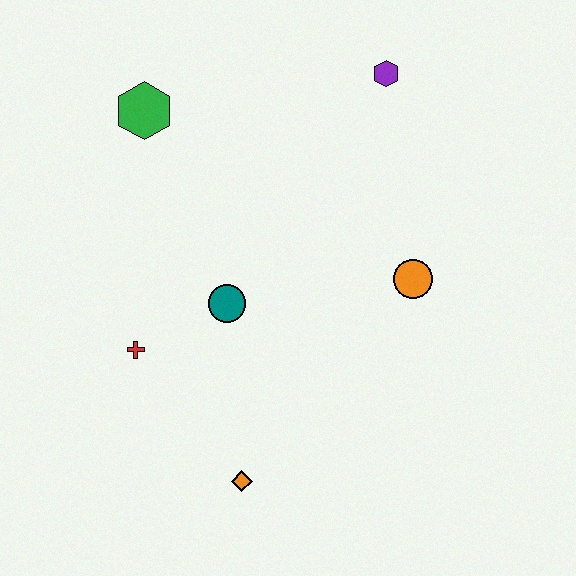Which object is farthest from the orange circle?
The green hexagon is farthest from the orange circle.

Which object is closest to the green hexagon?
The teal circle is closest to the green hexagon.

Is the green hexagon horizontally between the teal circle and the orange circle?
No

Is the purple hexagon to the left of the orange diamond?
No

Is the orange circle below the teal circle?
No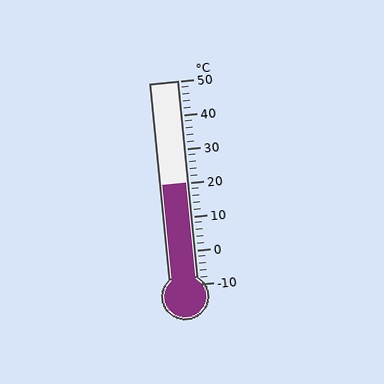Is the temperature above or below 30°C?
The temperature is below 30°C.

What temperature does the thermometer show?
The thermometer shows approximately 20°C.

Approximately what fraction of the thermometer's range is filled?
The thermometer is filled to approximately 50% of its range.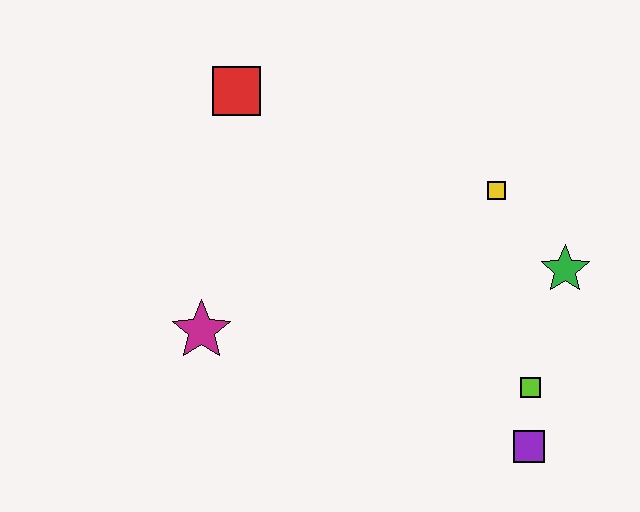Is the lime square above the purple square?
Yes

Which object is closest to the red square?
The magenta star is closest to the red square.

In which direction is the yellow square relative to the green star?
The yellow square is above the green star.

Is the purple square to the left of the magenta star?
No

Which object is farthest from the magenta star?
The green star is farthest from the magenta star.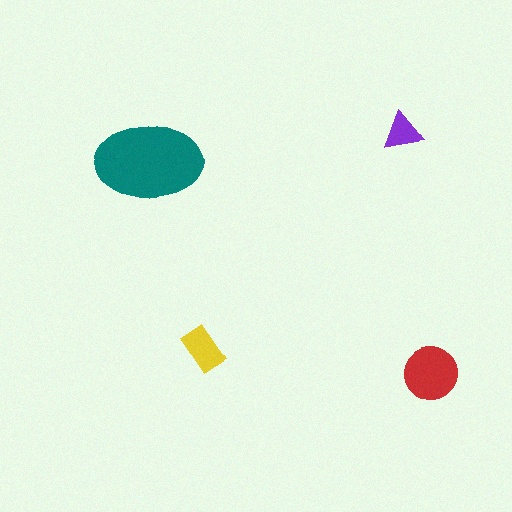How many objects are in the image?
There are 4 objects in the image.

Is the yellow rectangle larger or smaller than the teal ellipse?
Smaller.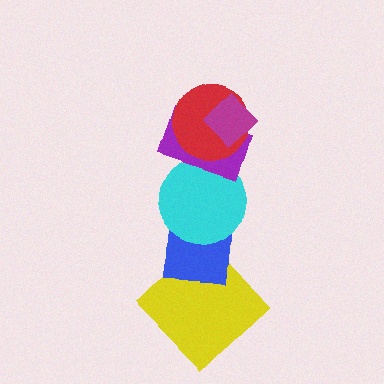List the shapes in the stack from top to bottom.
From top to bottom: the magenta diamond, the red circle, the purple rectangle, the cyan circle, the blue square, the yellow diamond.